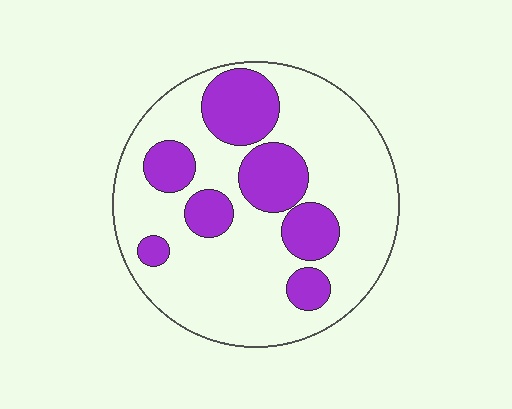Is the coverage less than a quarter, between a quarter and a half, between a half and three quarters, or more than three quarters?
Between a quarter and a half.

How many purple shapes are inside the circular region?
7.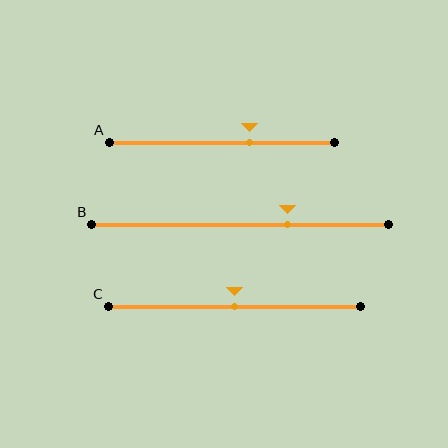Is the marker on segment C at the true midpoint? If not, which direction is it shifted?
Yes, the marker on segment C is at the true midpoint.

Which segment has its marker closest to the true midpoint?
Segment C has its marker closest to the true midpoint.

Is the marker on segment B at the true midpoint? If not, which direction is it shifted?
No, the marker on segment B is shifted to the right by about 16% of the segment length.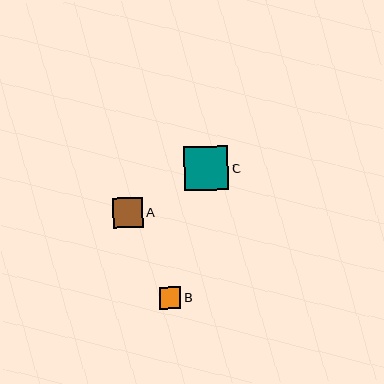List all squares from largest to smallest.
From largest to smallest: C, A, B.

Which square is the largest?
Square C is the largest with a size of approximately 44 pixels.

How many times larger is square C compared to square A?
Square C is approximately 1.5 times the size of square A.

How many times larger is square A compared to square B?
Square A is approximately 1.4 times the size of square B.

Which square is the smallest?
Square B is the smallest with a size of approximately 21 pixels.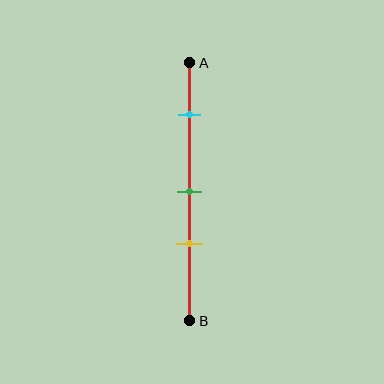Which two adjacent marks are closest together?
The green and yellow marks are the closest adjacent pair.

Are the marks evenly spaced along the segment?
No, the marks are not evenly spaced.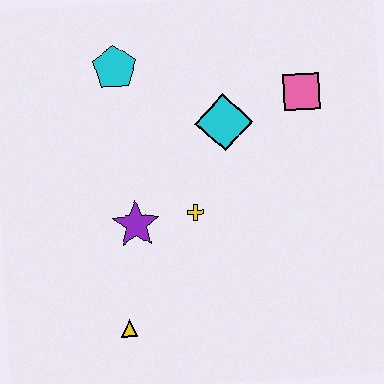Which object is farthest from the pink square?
The yellow triangle is farthest from the pink square.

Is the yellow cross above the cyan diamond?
No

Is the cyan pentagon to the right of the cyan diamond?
No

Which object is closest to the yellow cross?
The purple star is closest to the yellow cross.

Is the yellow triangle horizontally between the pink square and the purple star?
No